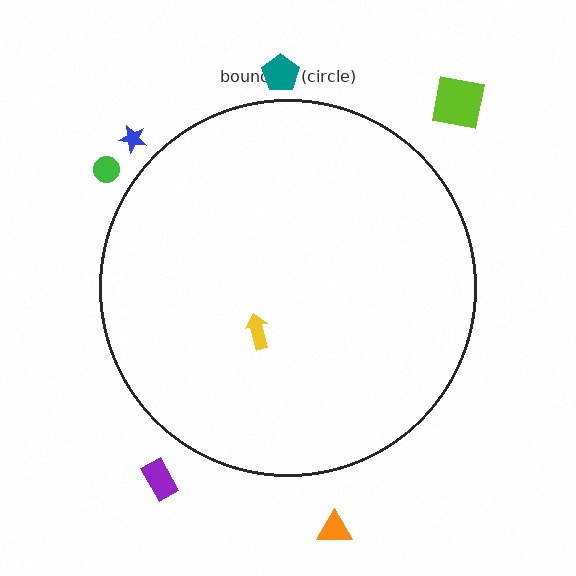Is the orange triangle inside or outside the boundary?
Outside.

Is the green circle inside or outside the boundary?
Outside.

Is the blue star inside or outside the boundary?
Outside.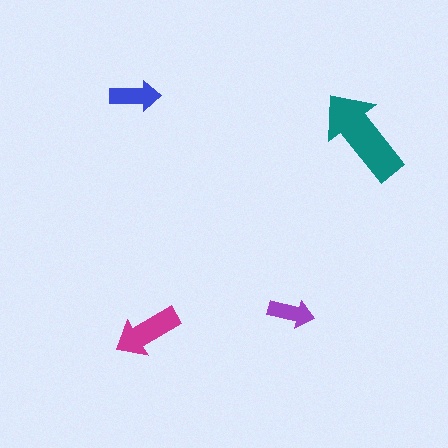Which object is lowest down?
The magenta arrow is bottommost.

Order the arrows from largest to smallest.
the teal one, the magenta one, the blue one, the purple one.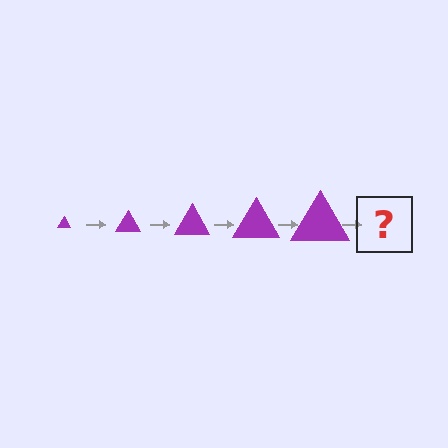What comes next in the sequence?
The next element should be a purple triangle, larger than the previous one.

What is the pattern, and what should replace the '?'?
The pattern is that the triangle gets progressively larger each step. The '?' should be a purple triangle, larger than the previous one.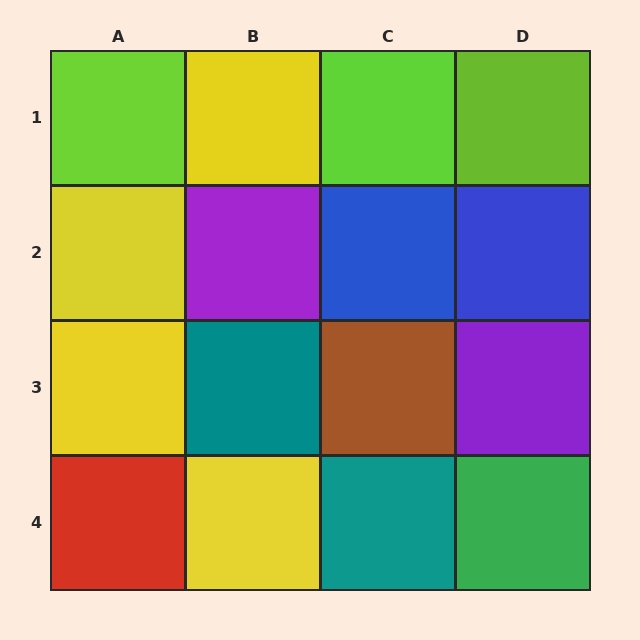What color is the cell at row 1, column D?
Lime.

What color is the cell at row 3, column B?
Teal.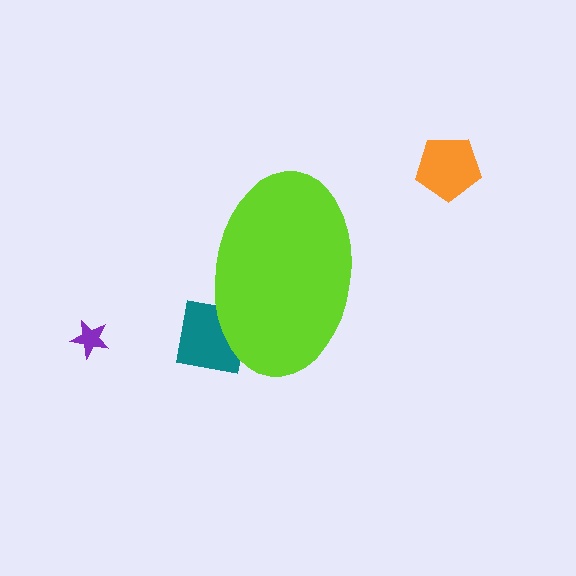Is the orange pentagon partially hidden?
No, the orange pentagon is fully visible.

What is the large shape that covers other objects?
A lime ellipse.